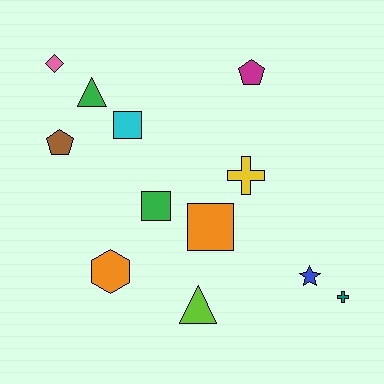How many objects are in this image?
There are 12 objects.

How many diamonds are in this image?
There is 1 diamond.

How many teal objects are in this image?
There is 1 teal object.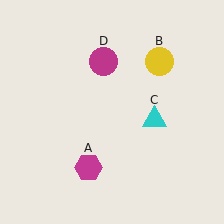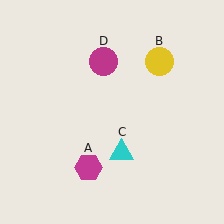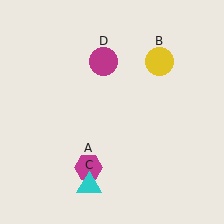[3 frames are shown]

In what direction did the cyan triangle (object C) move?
The cyan triangle (object C) moved down and to the left.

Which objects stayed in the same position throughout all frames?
Magenta hexagon (object A) and yellow circle (object B) and magenta circle (object D) remained stationary.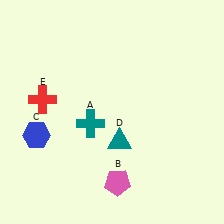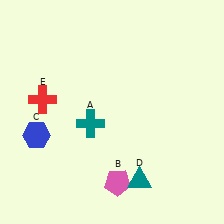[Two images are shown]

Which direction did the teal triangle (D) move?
The teal triangle (D) moved down.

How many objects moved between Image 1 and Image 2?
1 object moved between the two images.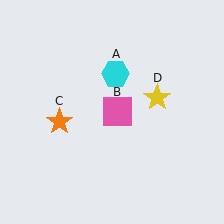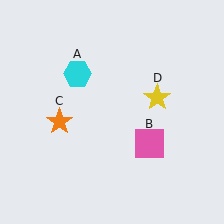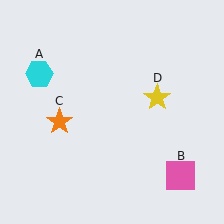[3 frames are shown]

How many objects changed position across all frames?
2 objects changed position: cyan hexagon (object A), pink square (object B).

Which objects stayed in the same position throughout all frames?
Orange star (object C) and yellow star (object D) remained stationary.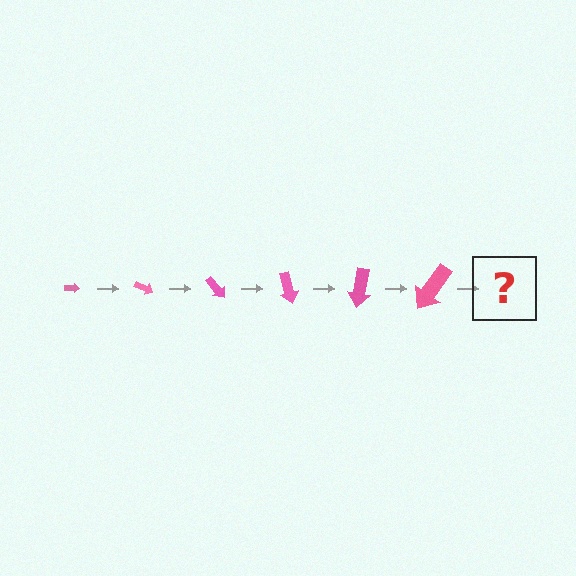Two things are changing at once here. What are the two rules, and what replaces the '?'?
The two rules are that the arrow grows larger each step and it rotates 25 degrees each step. The '?' should be an arrow, larger than the previous one and rotated 150 degrees from the start.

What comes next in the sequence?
The next element should be an arrow, larger than the previous one and rotated 150 degrees from the start.